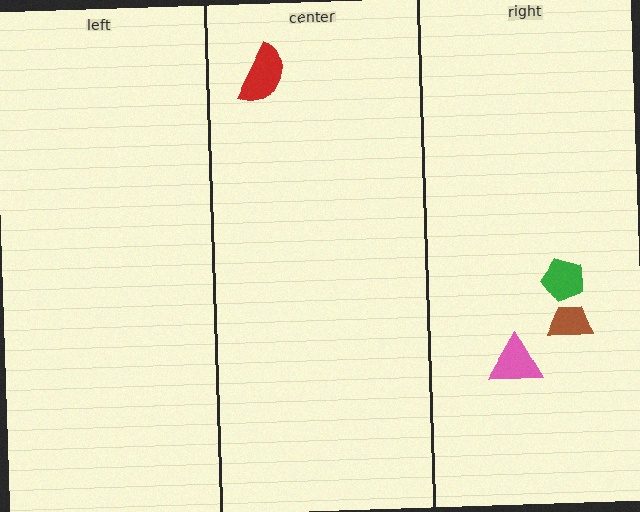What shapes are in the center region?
The red semicircle.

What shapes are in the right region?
The brown trapezoid, the pink triangle, the green pentagon.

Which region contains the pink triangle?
The right region.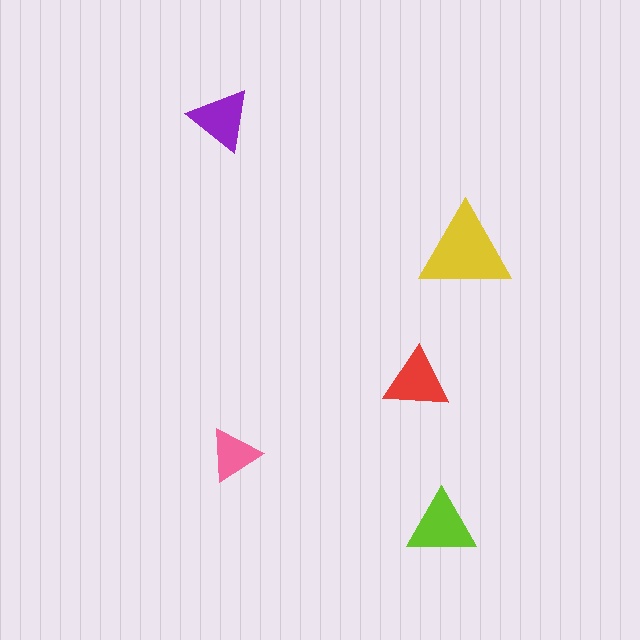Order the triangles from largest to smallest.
the yellow one, the lime one, the red one, the purple one, the pink one.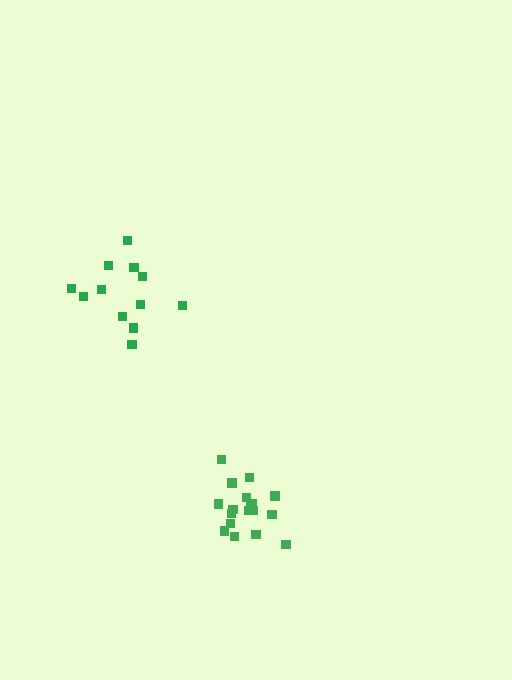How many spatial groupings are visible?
There are 2 spatial groupings.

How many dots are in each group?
Group 1: 18 dots, Group 2: 12 dots (30 total).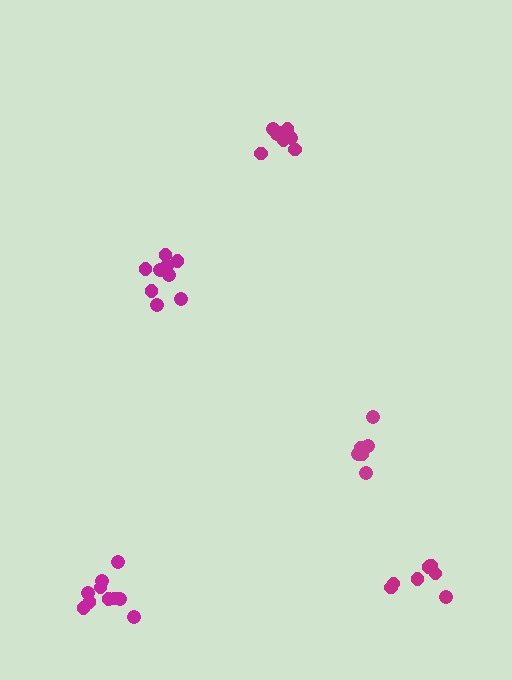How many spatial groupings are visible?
There are 5 spatial groupings.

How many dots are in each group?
Group 1: 10 dots, Group 2: 9 dots, Group 3: 7 dots, Group 4: 8 dots, Group 5: 7 dots (41 total).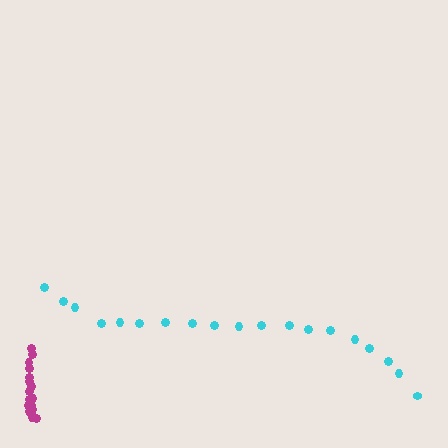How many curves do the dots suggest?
There are 2 distinct paths.